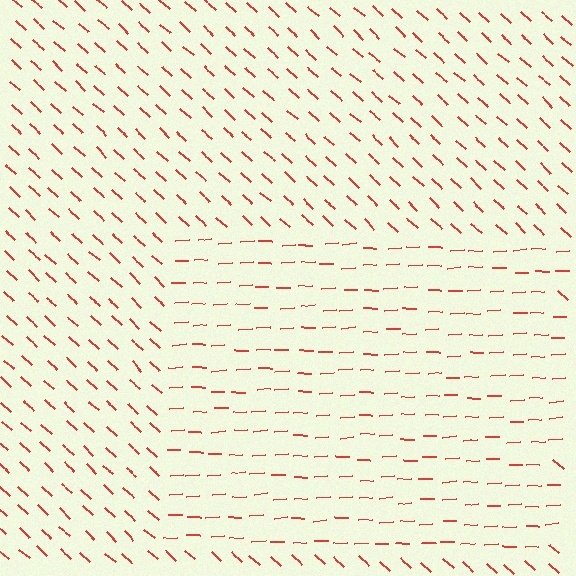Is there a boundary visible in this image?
Yes, there is a texture boundary formed by a change in line orientation.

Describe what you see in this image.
The image is filled with small red line segments. A rectangle region in the image has lines oriented differently from the surrounding lines, creating a visible texture boundary.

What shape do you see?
I see a rectangle.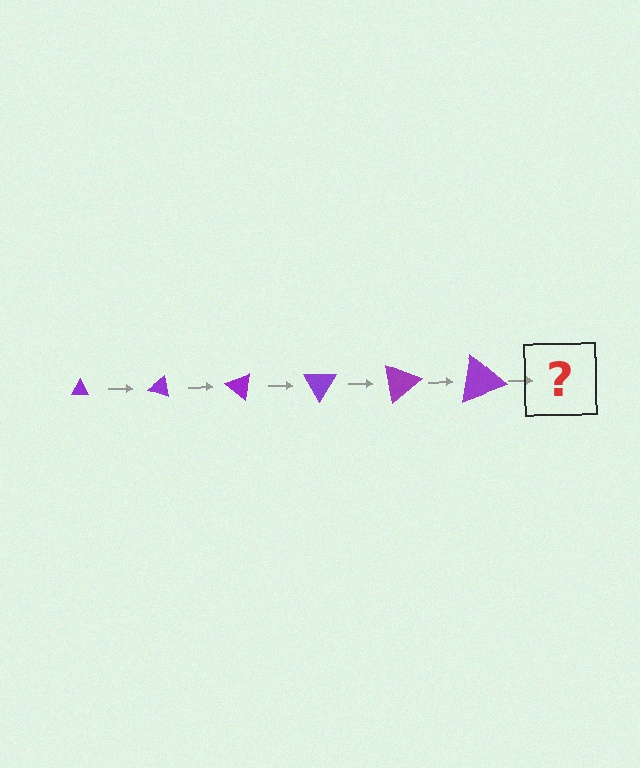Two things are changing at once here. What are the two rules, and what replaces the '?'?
The two rules are that the triangle grows larger each step and it rotates 20 degrees each step. The '?' should be a triangle, larger than the previous one and rotated 120 degrees from the start.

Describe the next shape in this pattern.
It should be a triangle, larger than the previous one and rotated 120 degrees from the start.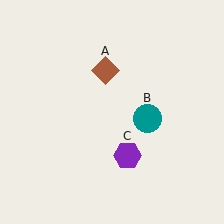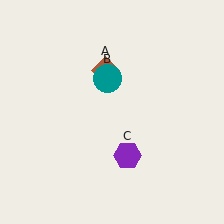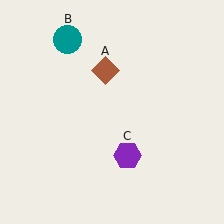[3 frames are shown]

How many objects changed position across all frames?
1 object changed position: teal circle (object B).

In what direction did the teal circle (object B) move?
The teal circle (object B) moved up and to the left.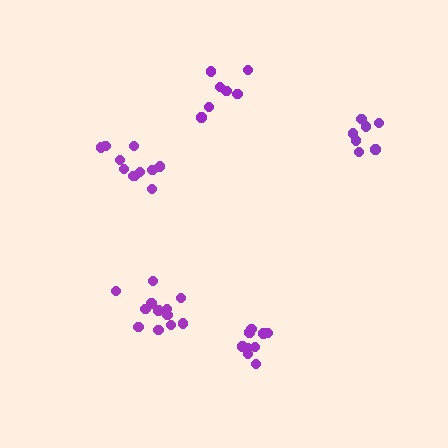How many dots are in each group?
Group 1: 7 dots, Group 2: 12 dots, Group 3: 7 dots, Group 4: 11 dots, Group 5: 10 dots (47 total).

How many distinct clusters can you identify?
There are 5 distinct clusters.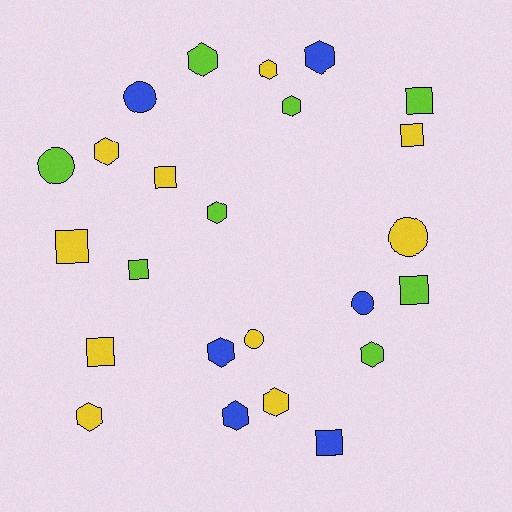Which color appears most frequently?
Yellow, with 10 objects.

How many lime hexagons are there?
There are 4 lime hexagons.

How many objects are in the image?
There are 24 objects.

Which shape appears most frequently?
Hexagon, with 11 objects.